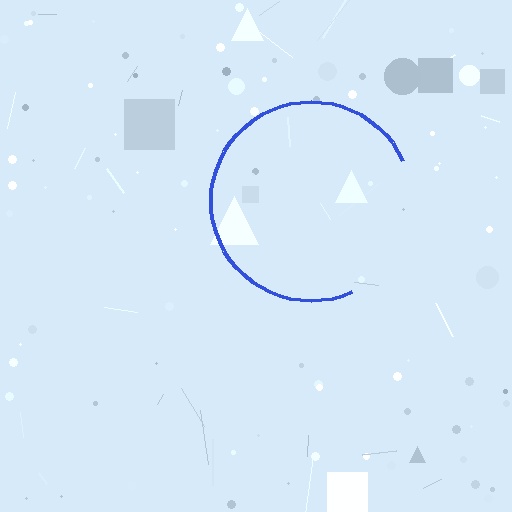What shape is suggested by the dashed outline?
The dashed outline suggests a circle.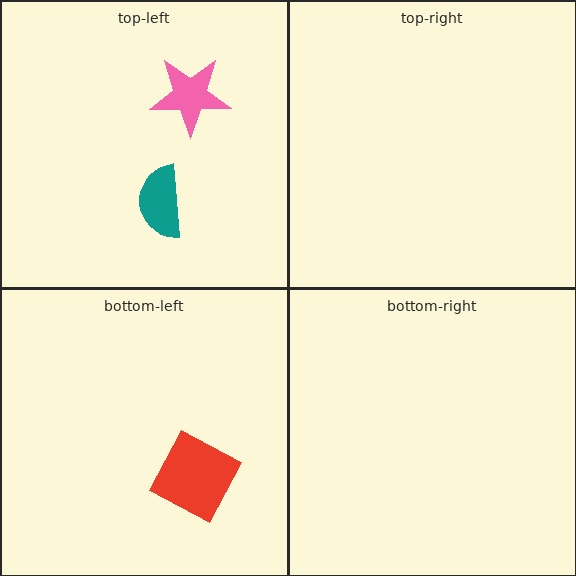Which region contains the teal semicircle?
The top-left region.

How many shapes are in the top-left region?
2.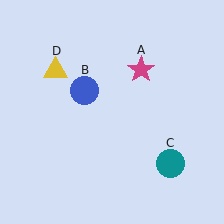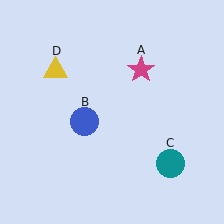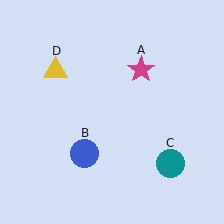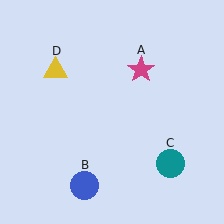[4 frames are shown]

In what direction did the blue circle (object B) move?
The blue circle (object B) moved down.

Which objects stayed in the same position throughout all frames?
Magenta star (object A) and teal circle (object C) and yellow triangle (object D) remained stationary.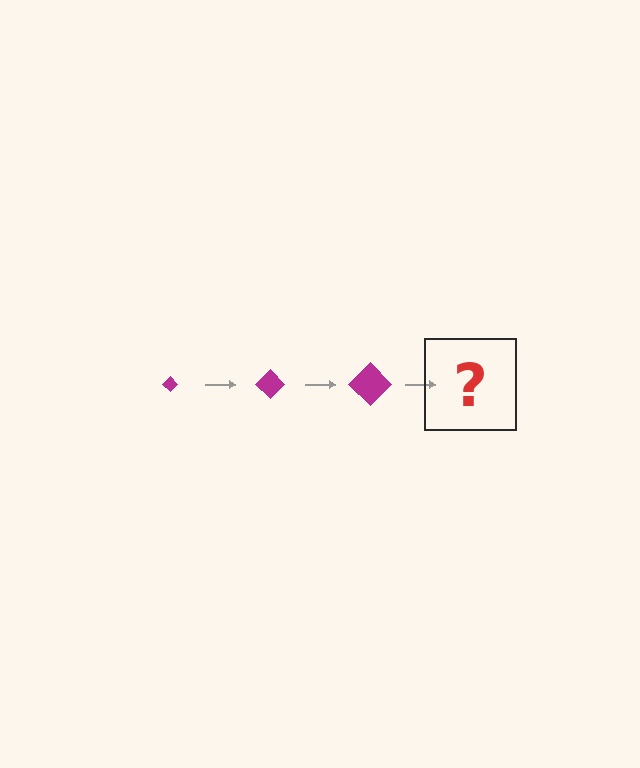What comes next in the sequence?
The next element should be a magenta diamond, larger than the previous one.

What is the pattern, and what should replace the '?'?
The pattern is that the diamond gets progressively larger each step. The '?' should be a magenta diamond, larger than the previous one.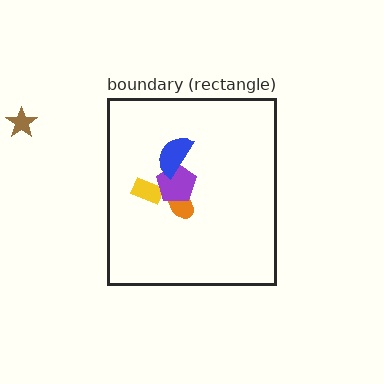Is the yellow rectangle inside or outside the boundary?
Inside.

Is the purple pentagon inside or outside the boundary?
Inside.